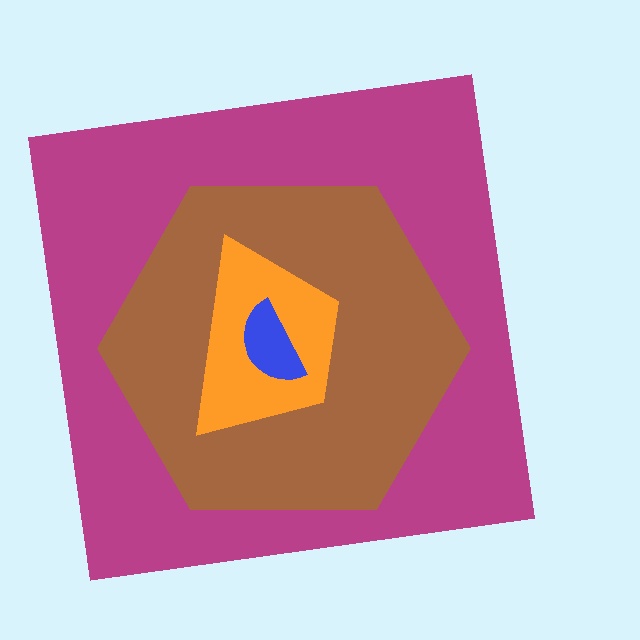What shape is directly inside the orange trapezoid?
The blue semicircle.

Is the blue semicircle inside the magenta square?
Yes.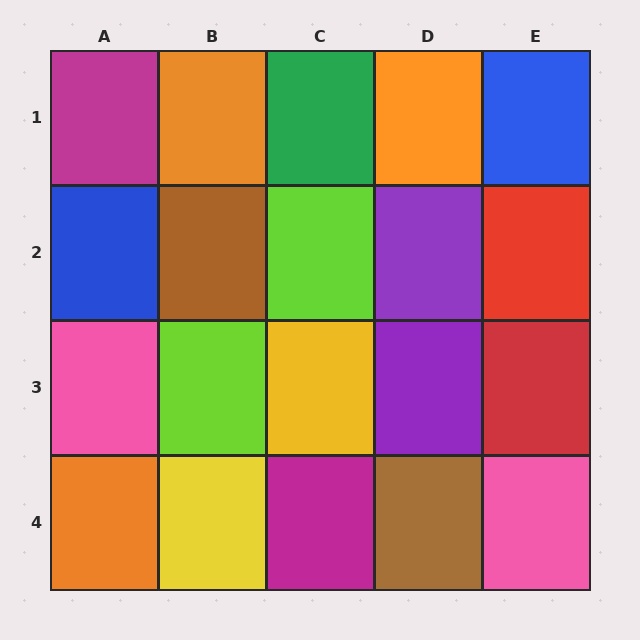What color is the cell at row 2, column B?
Brown.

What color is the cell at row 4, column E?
Pink.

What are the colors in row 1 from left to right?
Magenta, orange, green, orange, blue.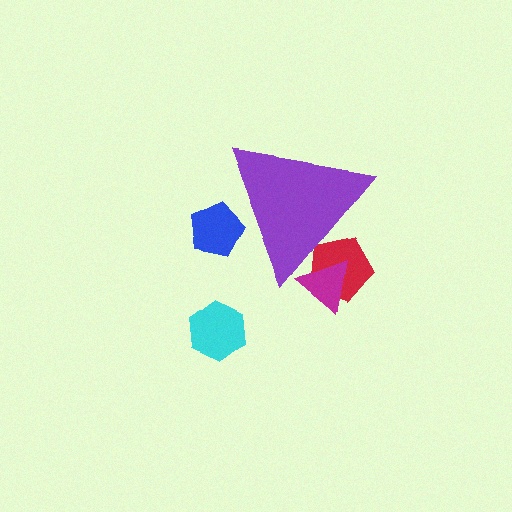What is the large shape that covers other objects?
A purple triangle.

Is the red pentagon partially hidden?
Yes, the red pentagon is partially hidden behind the purple triangle.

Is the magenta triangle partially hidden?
Yes, the magenta triangle is partially hidden behind the purple triangle.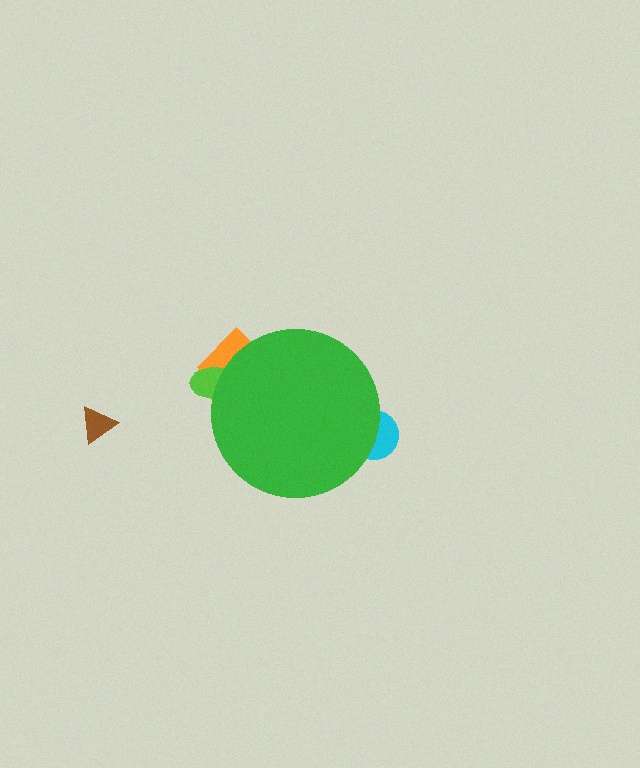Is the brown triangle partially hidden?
No, the brown triangle is fully visible.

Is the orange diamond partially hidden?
Yes, the orange diamond is partially hidden behind the green circle.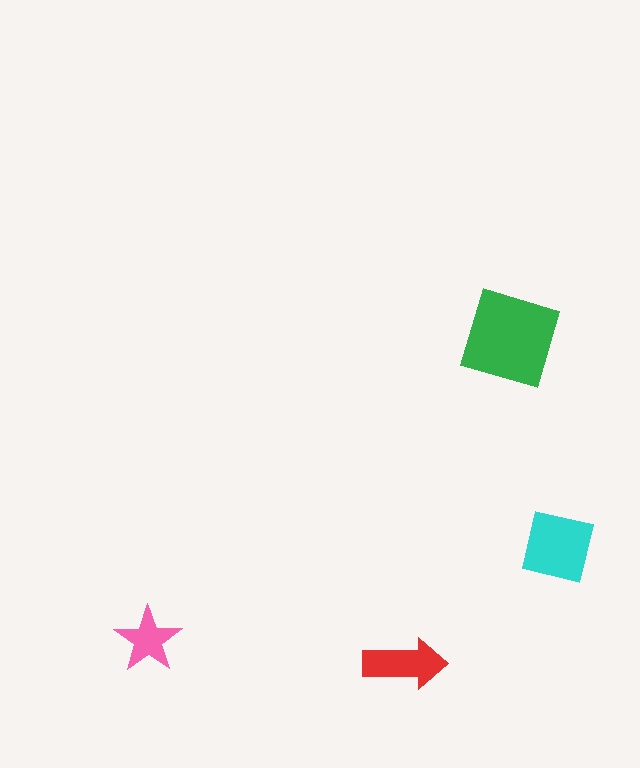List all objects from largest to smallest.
The green square, the cyan square, the red arrow, the pink star.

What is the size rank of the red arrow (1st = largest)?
3rd.